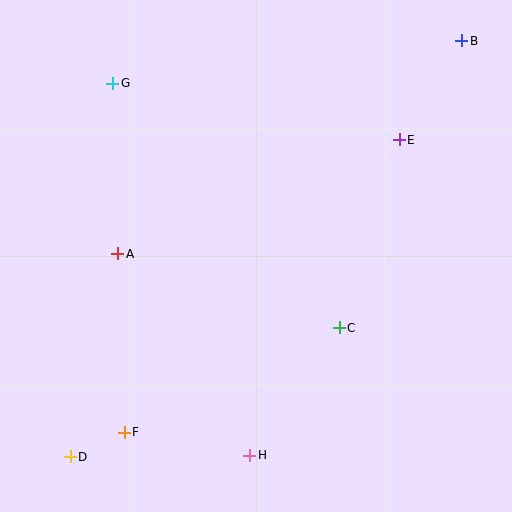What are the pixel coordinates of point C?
Point C is at (339, 328).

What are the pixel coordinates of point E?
Point E is at (399, 140).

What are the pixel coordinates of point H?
Point H is at (250, 455).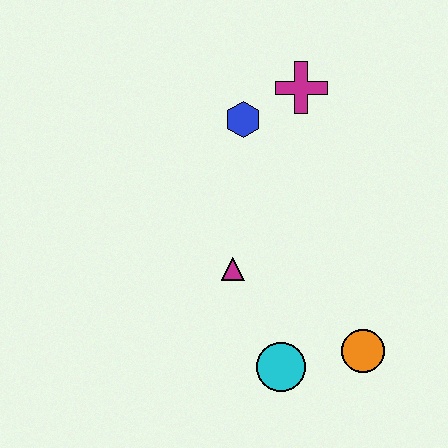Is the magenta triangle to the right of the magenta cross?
No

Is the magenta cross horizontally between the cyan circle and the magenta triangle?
No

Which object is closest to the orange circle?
The cyan circle is closest to the orange circle.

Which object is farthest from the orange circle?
The magenta cross is farthest from the orange circle.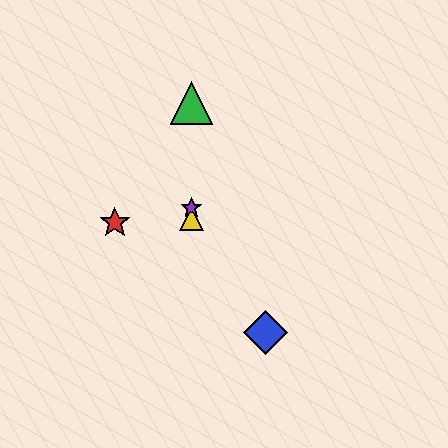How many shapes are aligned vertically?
3 shapes (the green triangle, the yellow triangle, the purple star) are aligned vertically.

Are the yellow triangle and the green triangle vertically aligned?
Yes, both are at x≈191.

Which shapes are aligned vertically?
The green triangle, the yellow triangle, the purple star are aligned vertically.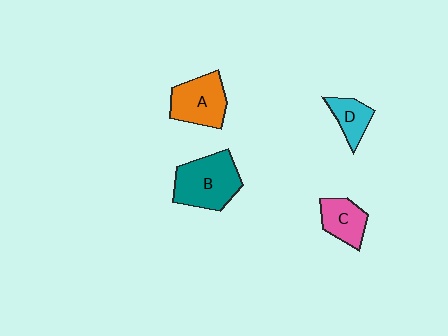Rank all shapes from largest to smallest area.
From largest to smallest: B (teal), A (orange), C (pink), D (cyan).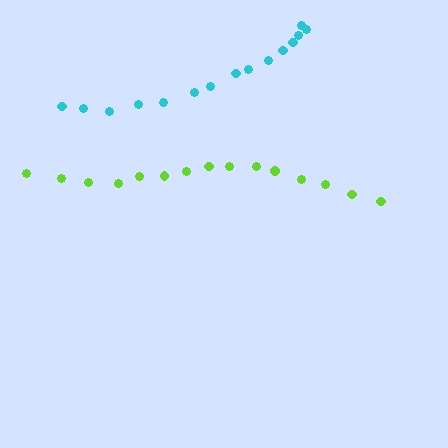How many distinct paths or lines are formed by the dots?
There are 2 distinct paths.